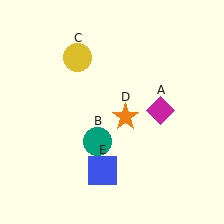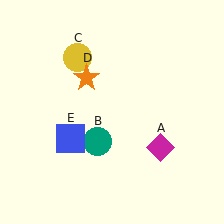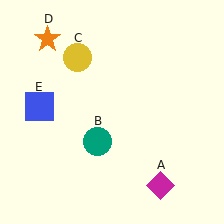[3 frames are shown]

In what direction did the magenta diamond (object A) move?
The magenta diamond (object A) moved down.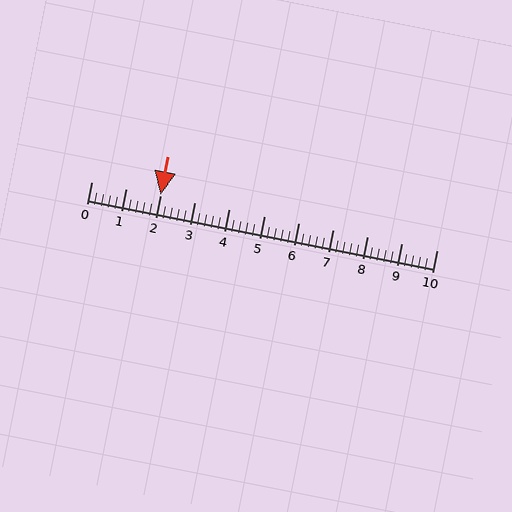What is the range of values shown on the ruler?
The ruler shows values from 0 to 10.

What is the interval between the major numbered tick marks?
The major tick marks are spaced 1 units apart.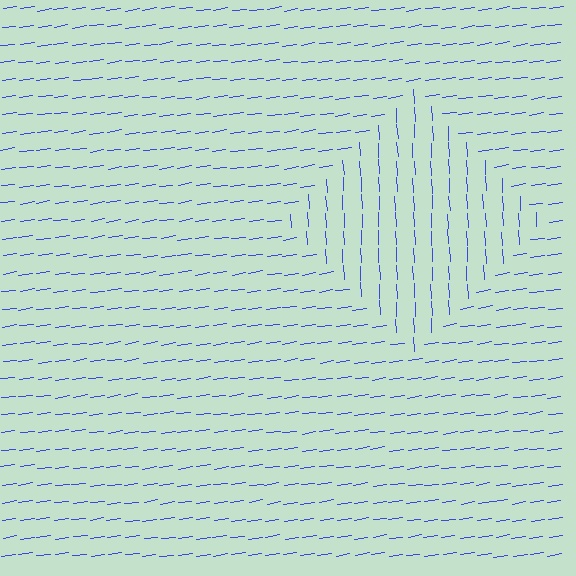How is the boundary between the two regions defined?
The boundary is defined purely by a change in line orientation (approximately 84 degrees difference). All lines are the same color and thickness.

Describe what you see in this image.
The image is filled with small blue line segments. A diamond region in the image has lines oriented differently from the surrounding lines, creating a visible texture boundary.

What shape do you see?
I see a diamond.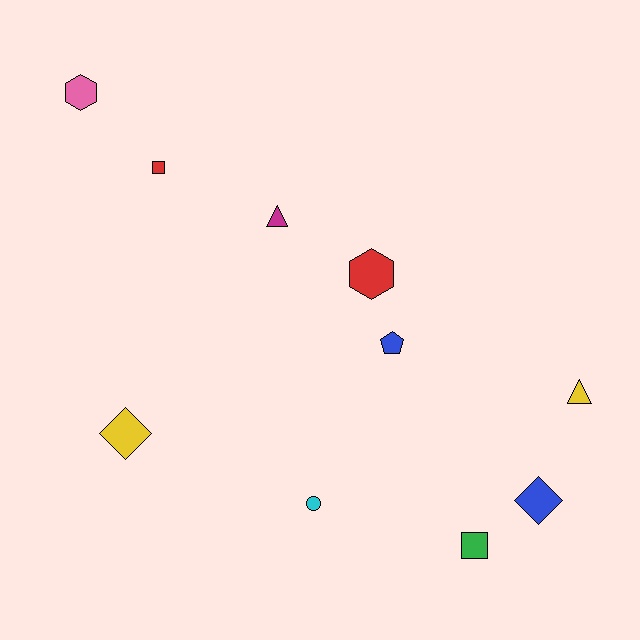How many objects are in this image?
There are 10 objects.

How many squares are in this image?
There are 2 squares.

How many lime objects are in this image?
There are no lime objects.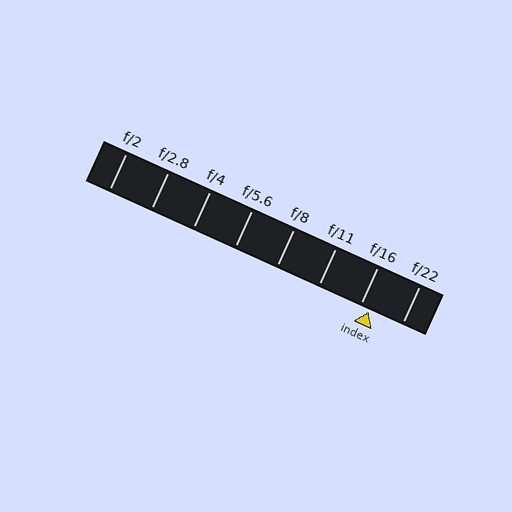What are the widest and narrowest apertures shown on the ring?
The widest aperture shown is f/2 and the narrowest is f/22.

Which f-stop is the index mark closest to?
The index mark is closest to f/16.